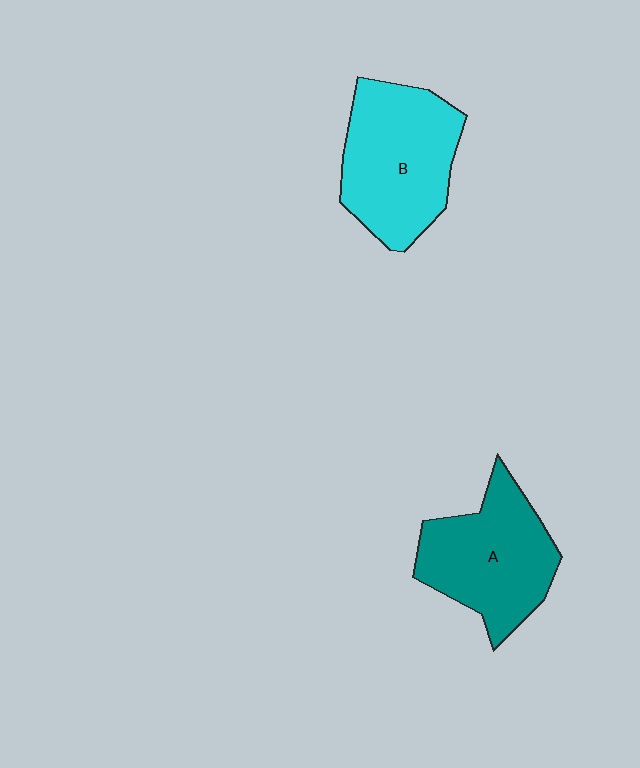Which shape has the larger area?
Shape B (cyan).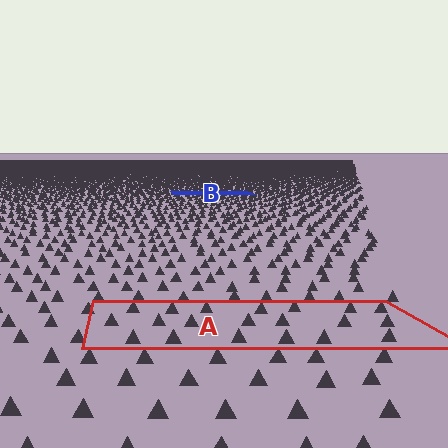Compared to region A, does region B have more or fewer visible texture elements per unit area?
Region B has more texture elements per unit area — they are packed more densely because it is farther away.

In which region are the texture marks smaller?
The texture marks are smaller in region B, because it is farther away.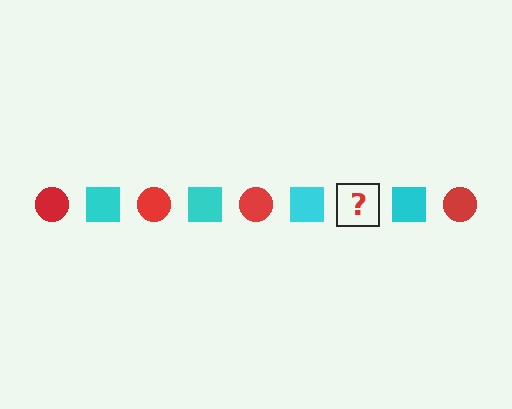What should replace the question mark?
The question mark should be replaced with a red circle.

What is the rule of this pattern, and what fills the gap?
The rule is that the pattern alternates between red circle and cyan square. The gap should be filled with a red circle.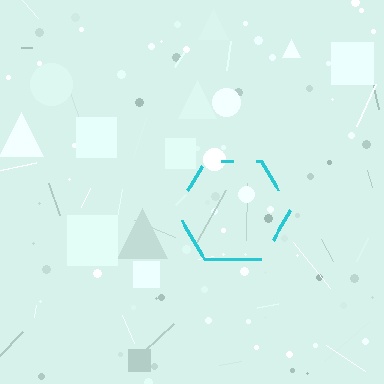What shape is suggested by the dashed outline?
The dashed outline suggests a hexagon.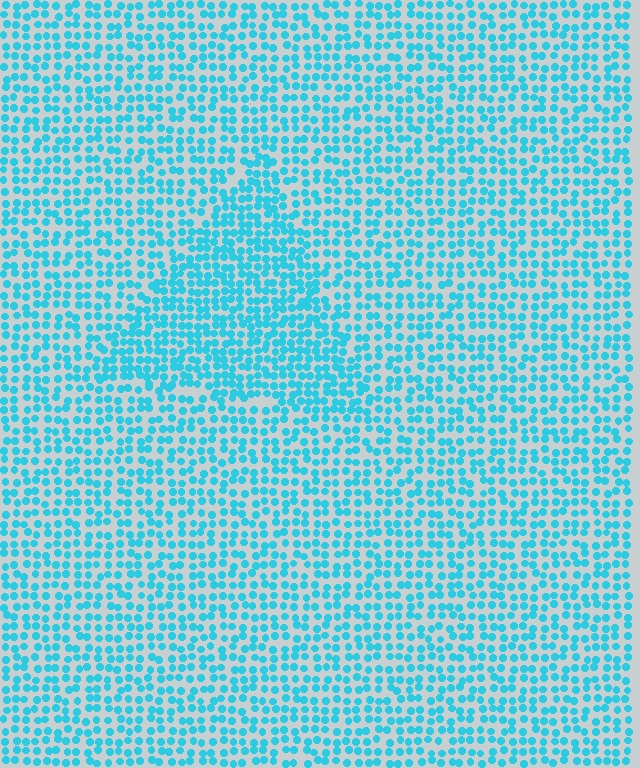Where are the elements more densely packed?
The elements are more densely packed inside the triangle boundary.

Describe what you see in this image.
The image contains small cyan elements arranged at two different densities. A triangle-shaped region is visible where the elements are more densely packed than the surrounding area.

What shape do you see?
I see a triangle.